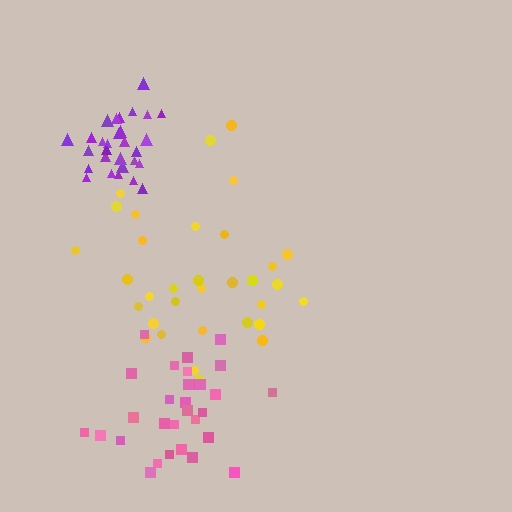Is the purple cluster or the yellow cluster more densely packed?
Purple.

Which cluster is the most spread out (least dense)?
Yellow.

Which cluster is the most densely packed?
Purple.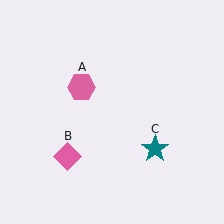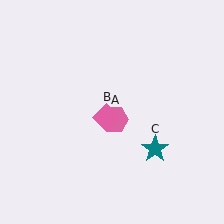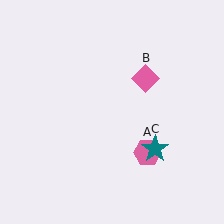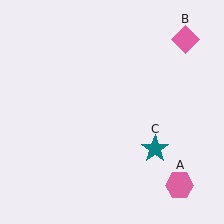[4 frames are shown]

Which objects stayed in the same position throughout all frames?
Teal star (object C) remained stationary.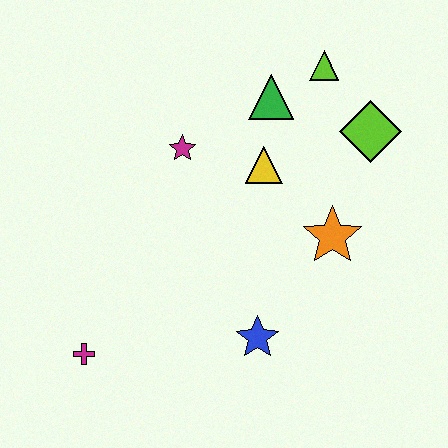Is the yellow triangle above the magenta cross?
Yes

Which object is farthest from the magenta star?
The magenta cross is farthest from the magenta star.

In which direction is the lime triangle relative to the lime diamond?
The lime triangle is above the lime diamond.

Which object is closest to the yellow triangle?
The green triangle is closest to the yellow triangle.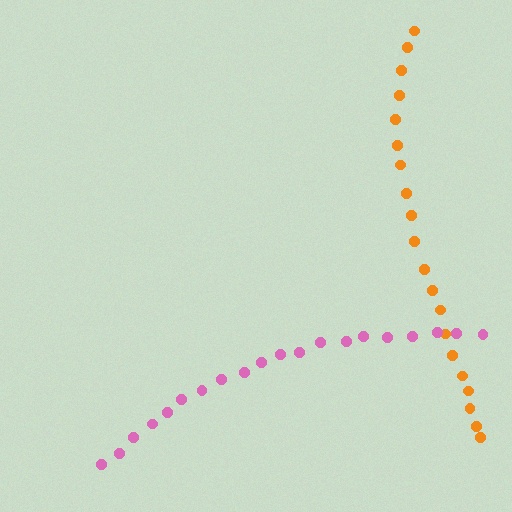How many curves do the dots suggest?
There are 2 distinct paths.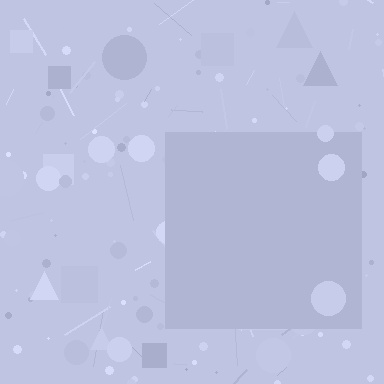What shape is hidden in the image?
A square is hidden in the image.